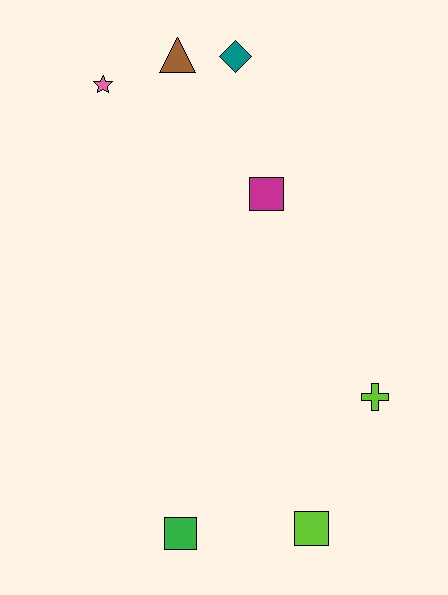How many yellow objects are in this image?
There are no yellow objects.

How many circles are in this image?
There are no circles.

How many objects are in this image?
There are 7 objects.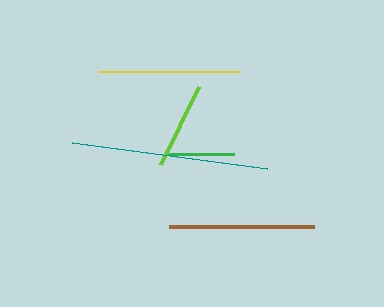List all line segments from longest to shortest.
From longest to shortest: teal, brown, yellow, lime, green.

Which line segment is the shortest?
The green line is the shortest at approximately 67 pixels.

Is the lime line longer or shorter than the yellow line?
The yellow line is longer than the lime line.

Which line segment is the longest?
The teal line is the longest at approximately 196 pixels.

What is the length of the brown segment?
The brown segment is approximately 145 pixels long.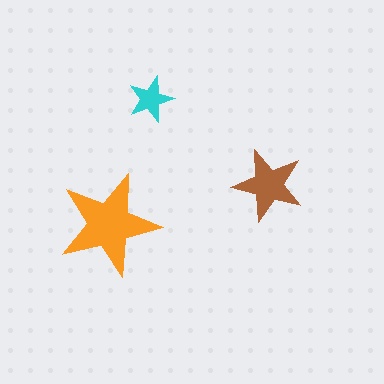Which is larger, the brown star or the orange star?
The orange one.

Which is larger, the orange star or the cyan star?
The orange one.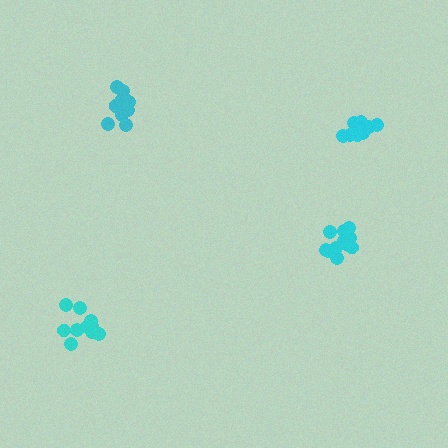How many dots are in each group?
Group 1: 12 dots, Group 2: 10 dots, Group 3: 12 dots, Group 4: 9 dots (43 total).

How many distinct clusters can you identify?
There are 4 distinct clusters.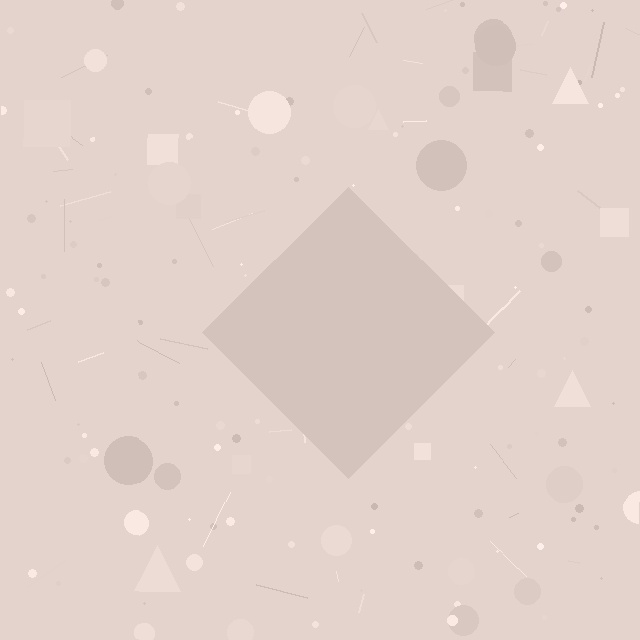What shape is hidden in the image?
A diamond is hidden in the image.